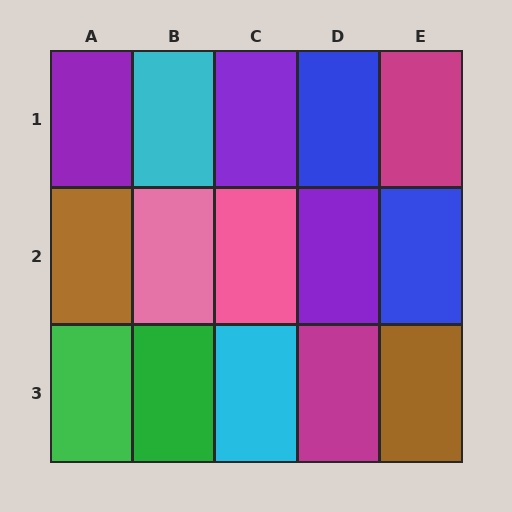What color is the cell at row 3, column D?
Magenta.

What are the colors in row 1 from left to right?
Purple, cyan, purple, blue, magenta.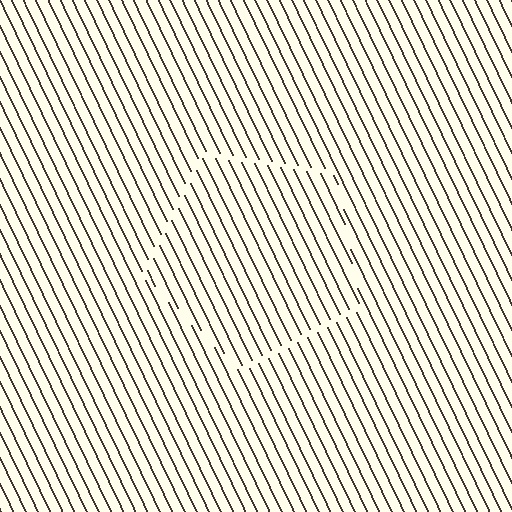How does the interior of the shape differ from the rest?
The interior of the shape contains the same grating, shifted by half a period — the contour is defined by the phase discontinuity where line-ends from the inner and outer gratings abut.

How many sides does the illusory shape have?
5 sides — the line-ends trace a pentagon.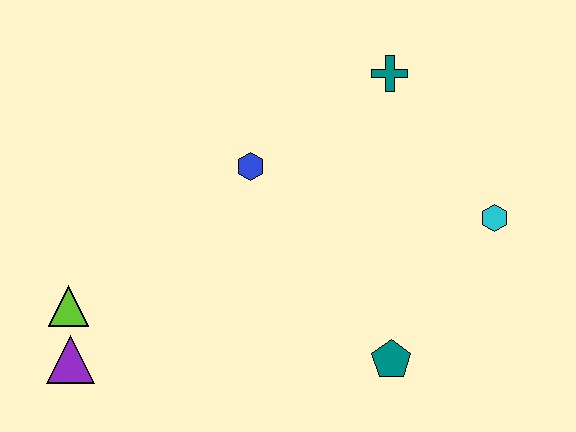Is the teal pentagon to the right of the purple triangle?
Yes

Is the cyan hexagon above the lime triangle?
Yes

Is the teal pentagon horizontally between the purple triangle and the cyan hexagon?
Yes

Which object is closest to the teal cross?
The blue hexagon is closest to the teal cross.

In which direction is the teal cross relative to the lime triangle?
The teal cross is to the right of the lime triangle.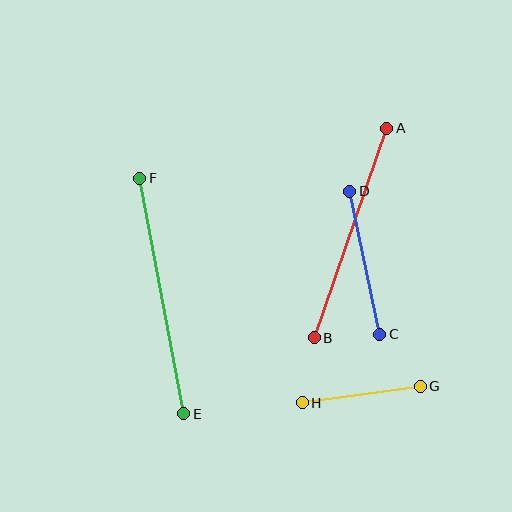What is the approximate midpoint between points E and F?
The midpoint is at approximately (162, 296) pixels.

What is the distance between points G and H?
The distance is approximately 119 pixels.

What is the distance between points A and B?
The distance is approximately 221 pixels.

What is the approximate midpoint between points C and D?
The midpoint is at approximately (365, 263) pixels.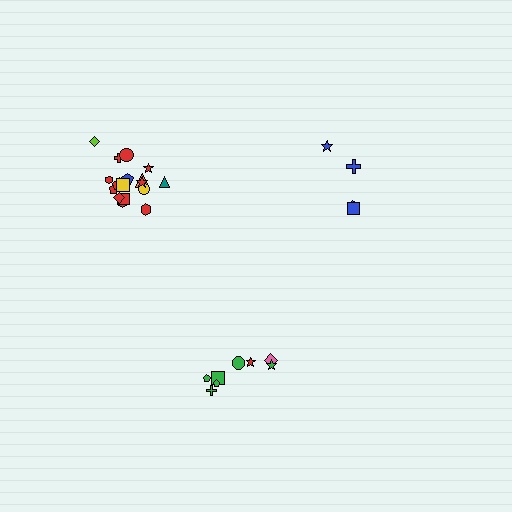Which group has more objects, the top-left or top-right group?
The top-left group.